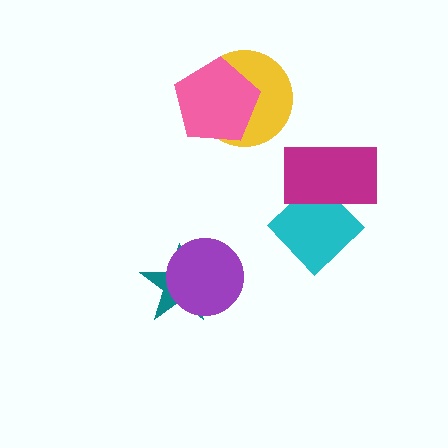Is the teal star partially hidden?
Yes, it is partially covered by another shape.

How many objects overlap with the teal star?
1 object overlaps with the teal star.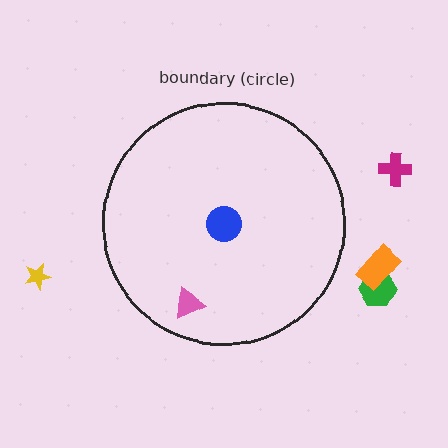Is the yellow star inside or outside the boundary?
Outside.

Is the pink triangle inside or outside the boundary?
Inside.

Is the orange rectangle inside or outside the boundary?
Outside.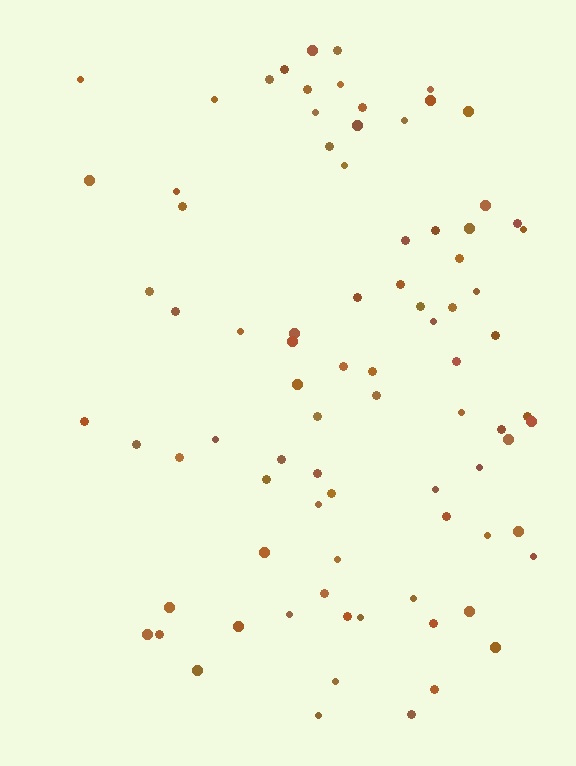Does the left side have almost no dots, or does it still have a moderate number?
Still a moderate number, just noticeably fewer than the right.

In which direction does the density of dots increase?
From left to right, with the right side densest.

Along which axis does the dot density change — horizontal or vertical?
Horizontal.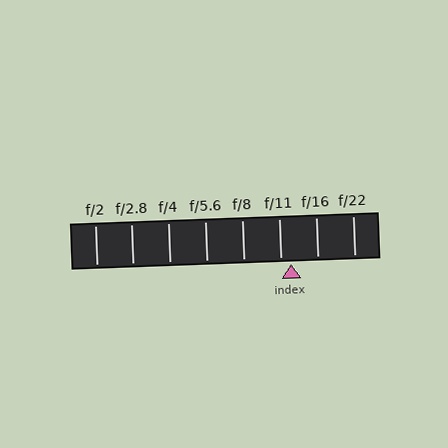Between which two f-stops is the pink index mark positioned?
The index mark is between f/11 and f/16.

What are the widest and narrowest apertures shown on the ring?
The widest aperture shown is f/2 and the narrowest is f/22.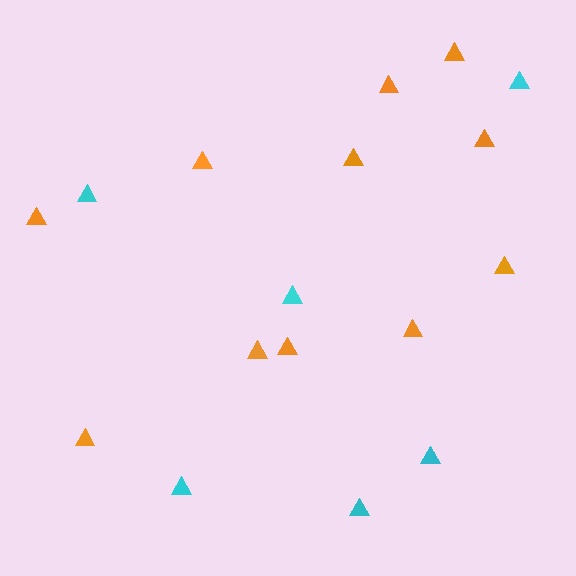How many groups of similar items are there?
There are 2 groups: one group of orange triangles (11) and one group of cyan triangles (6).